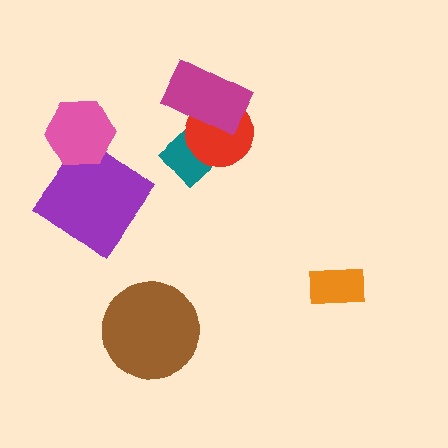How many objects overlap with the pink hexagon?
1 object overlaps with the pink hexagon.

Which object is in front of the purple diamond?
The pink hexagon is in front of the purple diamond.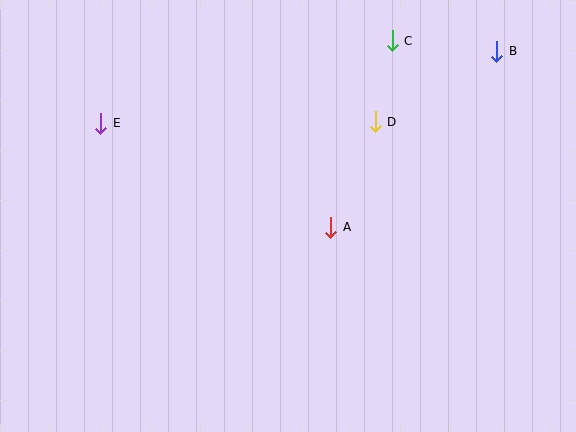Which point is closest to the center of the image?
Point A at (330, 227) is closest to the center.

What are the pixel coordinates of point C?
Point C is at (392, 41).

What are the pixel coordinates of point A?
Point A is at (330, 227).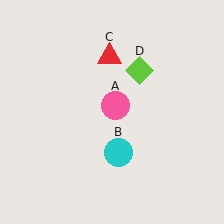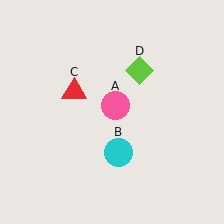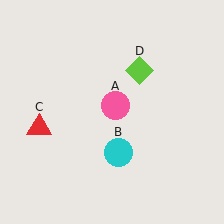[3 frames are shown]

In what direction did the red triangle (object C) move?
The red triangle (object C) moved down and to the left.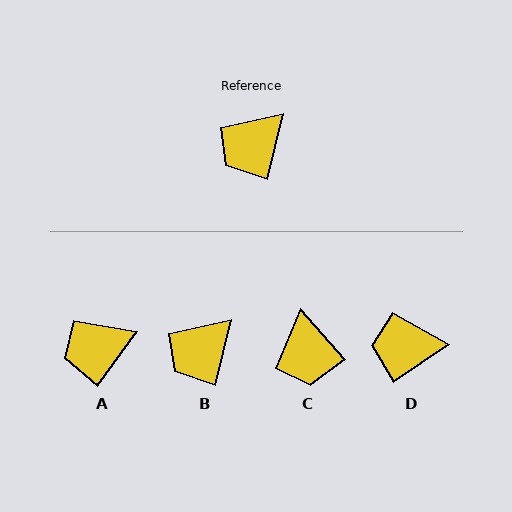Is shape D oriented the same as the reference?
No, it is off by about 42 degrees.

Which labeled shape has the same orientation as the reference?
B.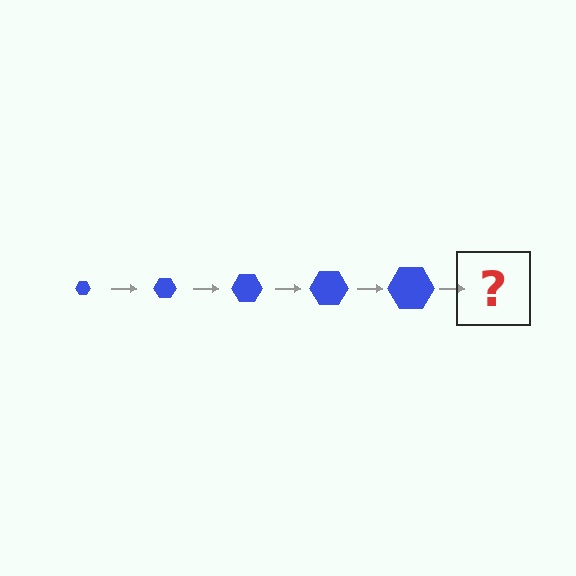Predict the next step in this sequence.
The next step is a blue hexagon, larger than the previous one.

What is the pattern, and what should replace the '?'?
The pattern is that the hexagon gets progressively larger each step. The '?' should be a blue hexagon, larger than the previous one.